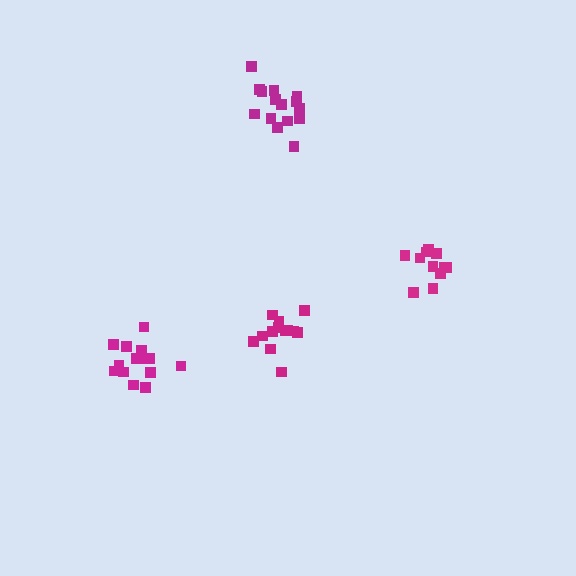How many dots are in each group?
Group 1: 15 dots, Group 2: 13 dots, Group 3: 14 dots, Group 4: 11 dots (53 total).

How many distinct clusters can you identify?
There are 4 distinct clusters.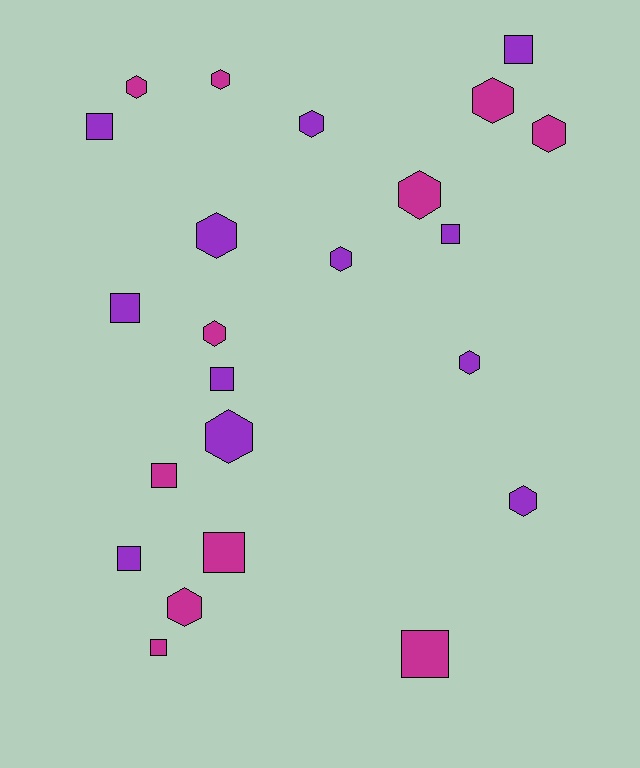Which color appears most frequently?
Purple, with 12 objects.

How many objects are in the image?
There are 23 objects.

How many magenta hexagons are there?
There are 7 magenta hexagons.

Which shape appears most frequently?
Hexagon, with 13 objects.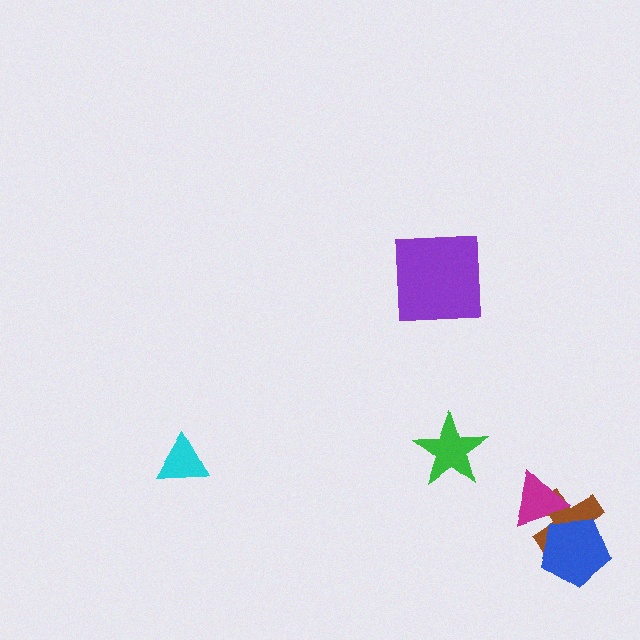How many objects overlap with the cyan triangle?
0 objects overlap with the cyan triangle.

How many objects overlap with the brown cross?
2 objects overlap with the brown cross.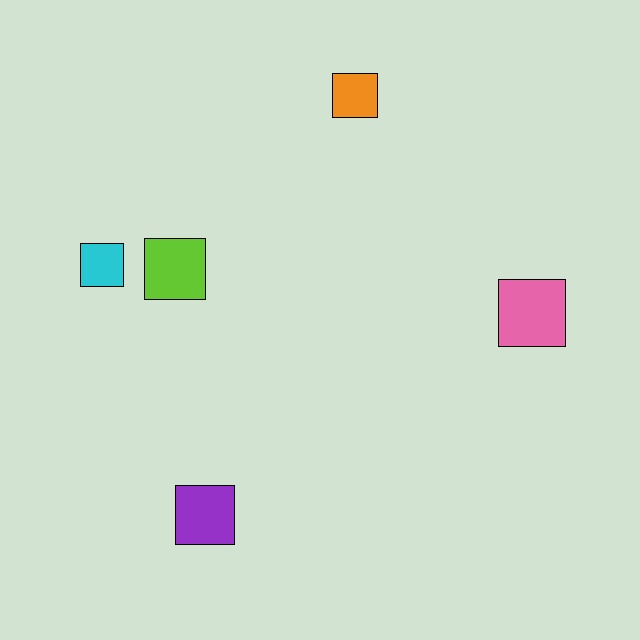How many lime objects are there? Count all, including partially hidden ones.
There is 1 lime object.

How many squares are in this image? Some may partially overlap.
There are 5 squares.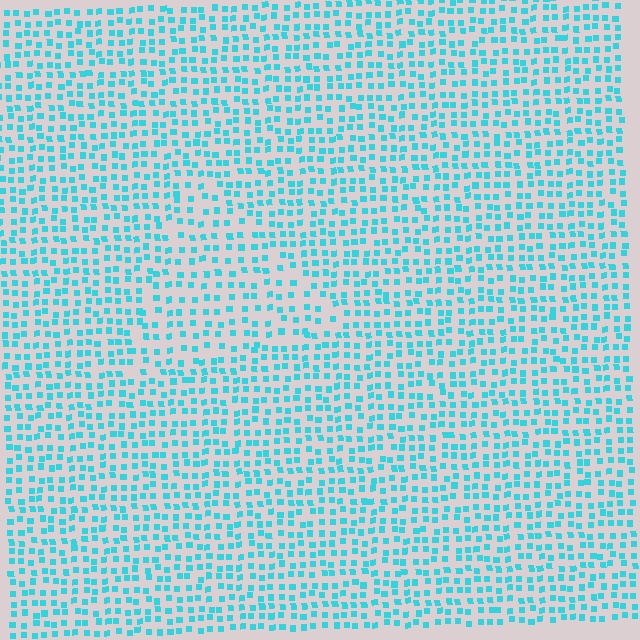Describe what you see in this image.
The image contains small cyan elements arranged at two different densities. A triangle-shaped region is visible where the elements are less densely packed than the surrounding area.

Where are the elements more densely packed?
The elements are more densely packed outside the triangle boundary.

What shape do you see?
I see a triangle.